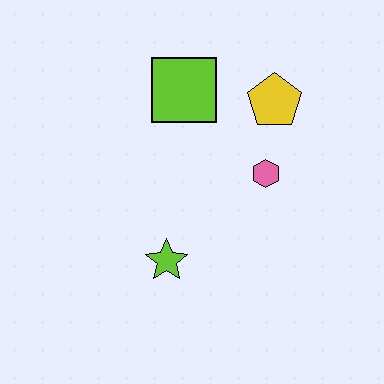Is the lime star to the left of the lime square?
Yes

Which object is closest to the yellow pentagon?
The pink hexagon is closest to the yellow pentagon.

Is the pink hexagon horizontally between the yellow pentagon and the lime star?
Yes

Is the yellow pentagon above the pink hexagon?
Yes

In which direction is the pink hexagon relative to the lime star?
The pink hexagon is to the right of the lime star.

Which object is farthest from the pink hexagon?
The lime star is farthest from the pink hexagon.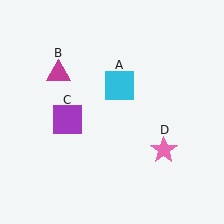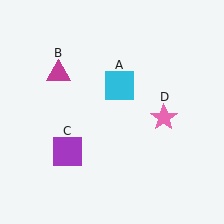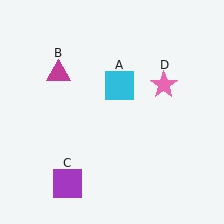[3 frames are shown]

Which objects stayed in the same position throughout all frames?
Cyan square (object A) and magenta triangle (object B) remained stationary.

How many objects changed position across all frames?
2 objects changed position: purple square (object C), pink star (object D).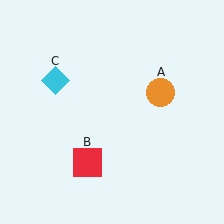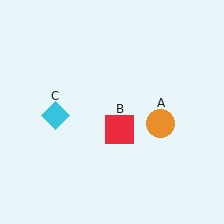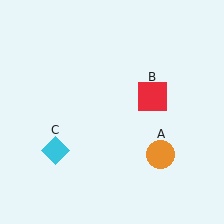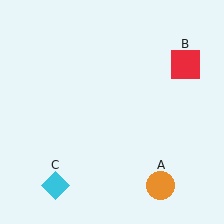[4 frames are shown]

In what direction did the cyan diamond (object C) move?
The cyan diamond (object C) moved down.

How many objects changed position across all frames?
3 objects changed position: orange circle (object A), red square (object B), cyan diamond (object C).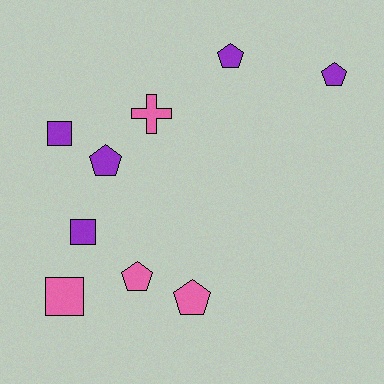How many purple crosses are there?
There are no purple crosses.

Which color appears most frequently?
Purple, with 5 objects.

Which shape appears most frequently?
Pentagon, with 5 objects.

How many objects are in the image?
There are 9 objects.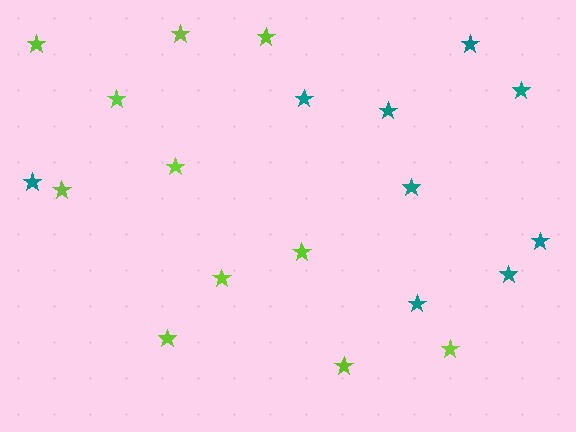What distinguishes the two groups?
There are 2 groups: one group of lime stars (11) and one group of teal stars (9).